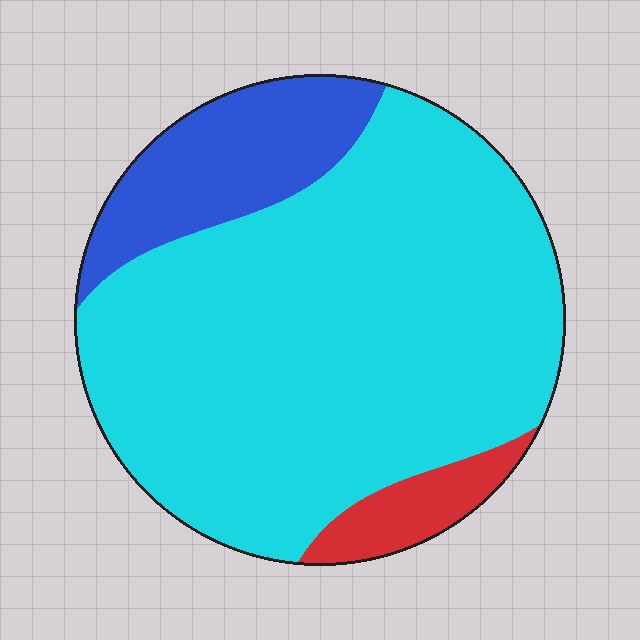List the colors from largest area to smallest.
From largest to smallest: cyan, blue, red.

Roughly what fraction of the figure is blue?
Blue covers roughly 15% of the figure.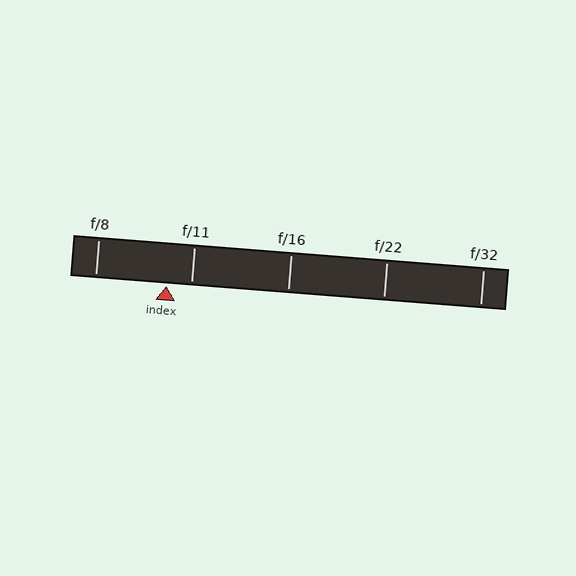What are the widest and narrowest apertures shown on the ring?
The widest aperture shown is f/8 and the narrowest is f/32.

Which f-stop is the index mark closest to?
The index mark is closest to f/11.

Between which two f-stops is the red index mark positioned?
The index mark is between f/8 and f/11.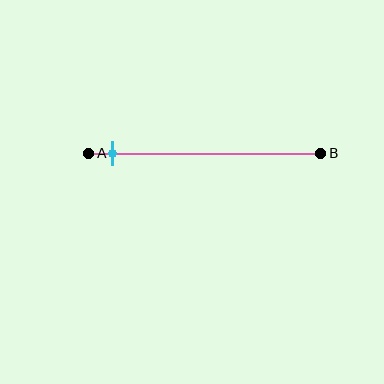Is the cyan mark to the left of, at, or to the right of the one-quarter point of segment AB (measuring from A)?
The cyan mark is to the left of the one-quarter point of segment AB.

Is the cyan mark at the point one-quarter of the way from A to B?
No, the mark is at about 10% from A, not at the 25% one-quarter point.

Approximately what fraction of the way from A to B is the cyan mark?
The cyan mark is approximately 10% of the way from A to B.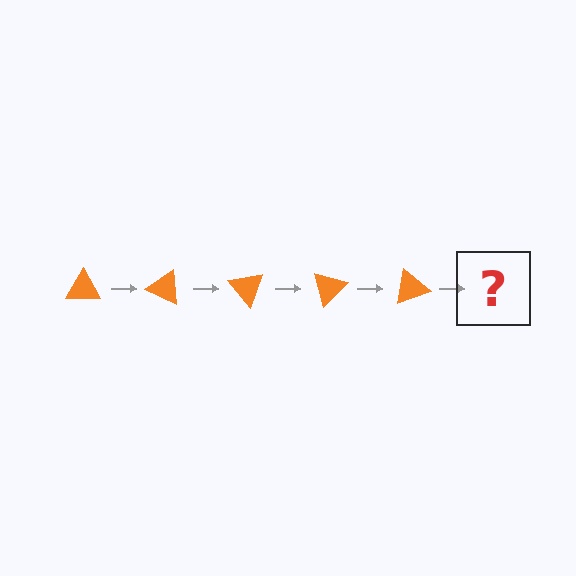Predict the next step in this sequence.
The next step is an orange triangle rotated 125 degrees.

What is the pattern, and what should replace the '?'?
The pattern is that the triangle rotates 25 degrees each step. The '?' should be an orange triangle rotated 125 degrees.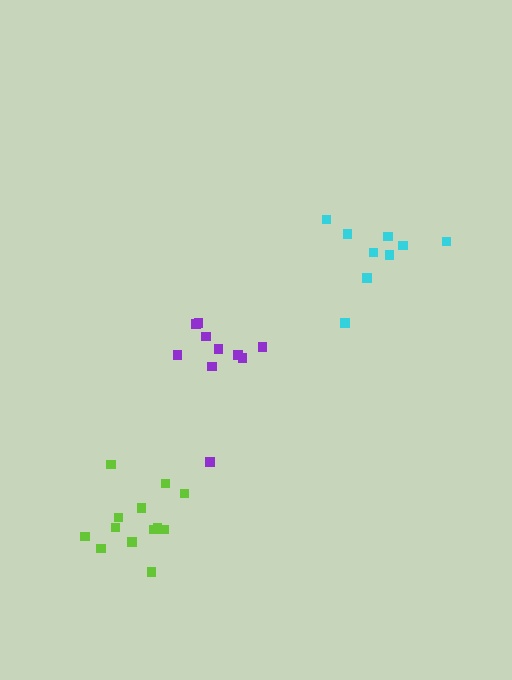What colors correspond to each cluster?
The clusters are colored: cyan, purple, lime.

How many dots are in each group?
Group 1: 9 dots, Group 2: 10 dots, Group 3: 13 dots (32 total).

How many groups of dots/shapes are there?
There are 3 groups.